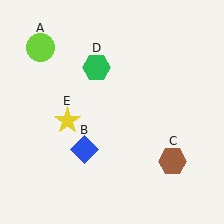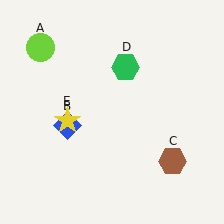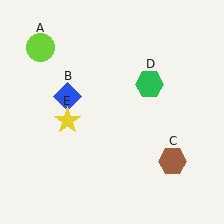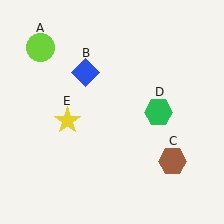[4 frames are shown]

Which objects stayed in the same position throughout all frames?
Lime circle (object A) and brown hexagon (object C) and yellow star (object E) remained stationary.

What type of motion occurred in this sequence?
The blue diamond (object B), green hexagon (object D) rotated clockwise around the center of the scene.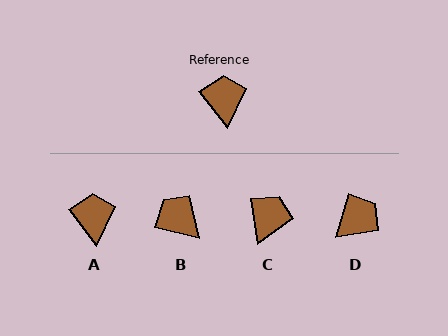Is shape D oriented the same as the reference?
No, it is off by about 55 degrees.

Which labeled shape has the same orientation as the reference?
A.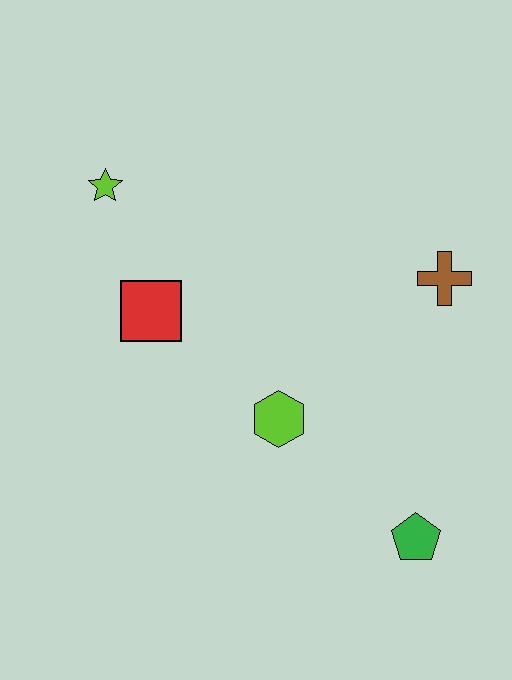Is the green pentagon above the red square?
No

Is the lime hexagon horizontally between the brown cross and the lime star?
Yes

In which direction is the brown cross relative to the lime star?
The brown cross is to the right of the lime star.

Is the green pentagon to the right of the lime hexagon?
Yes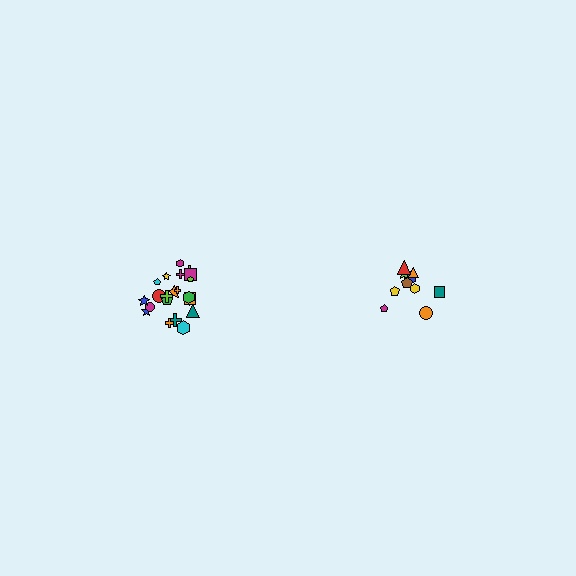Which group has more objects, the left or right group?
The left group.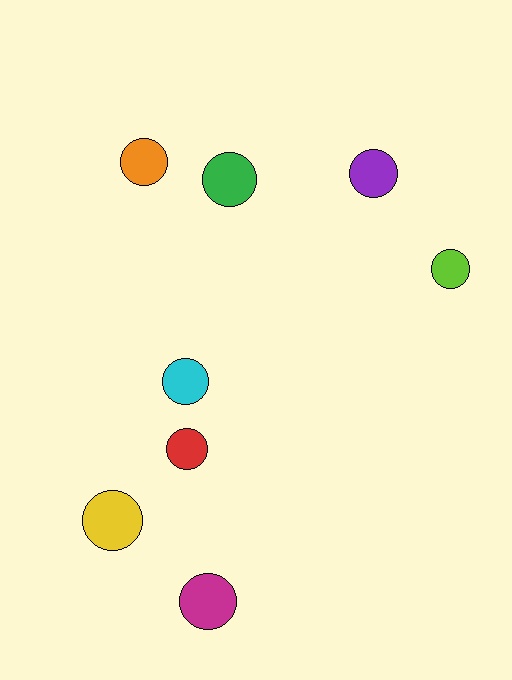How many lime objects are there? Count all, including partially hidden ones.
There is 1 lime object.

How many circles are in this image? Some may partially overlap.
There are 8 circles.